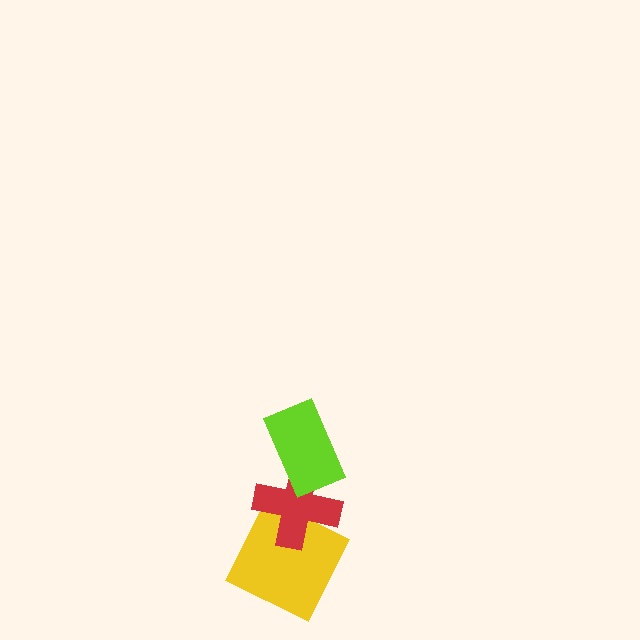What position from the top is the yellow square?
The yellow square is 3rd from the top.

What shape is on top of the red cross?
The lime rectangle is on top of the red cross.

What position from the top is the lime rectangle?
The lime rectangle is 1st from the top.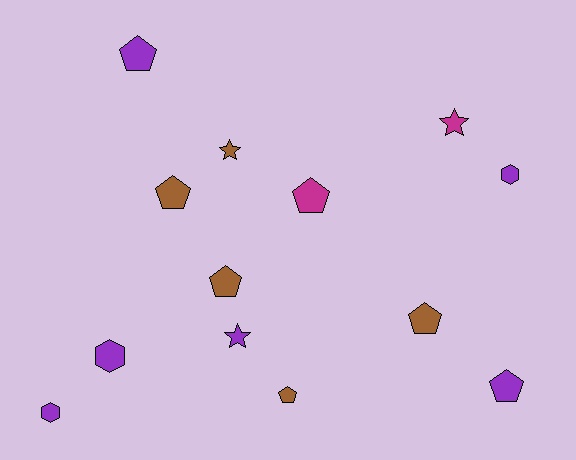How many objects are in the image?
There are 13 objects.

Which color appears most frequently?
Purple, with 6 objects.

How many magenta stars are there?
There is 1 magenta star.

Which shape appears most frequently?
Pentagon, with 7 objects.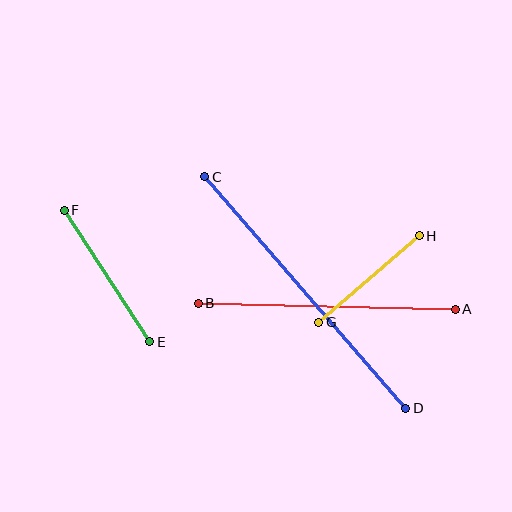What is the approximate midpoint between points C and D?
The midpoint is at approximately (305, 293) pixels.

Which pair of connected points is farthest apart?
Points C and D are farthest apart.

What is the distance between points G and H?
The distance is approximately 133 pixels.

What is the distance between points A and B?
The distance is approximately 257 pixels.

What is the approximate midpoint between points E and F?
The midpoint is at approximately (107, 276) pixels.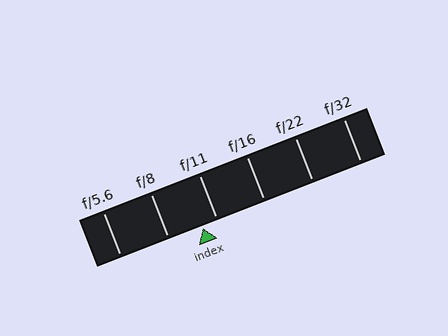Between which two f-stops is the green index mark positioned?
The index mark is between f/8 and f/11.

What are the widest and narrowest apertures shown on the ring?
The widest aperture shown is f/5.6 and the narrowest is f/32.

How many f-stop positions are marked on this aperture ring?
There are 6 f-stop positions marked.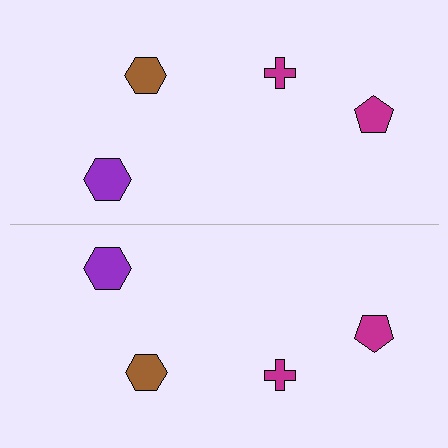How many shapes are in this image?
There are 8 shapes in this image.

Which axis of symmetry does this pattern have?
The pattern has a horizontal axis of symmetry running through the center of the image.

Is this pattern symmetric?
Yes, this pattern has bilateral (reflection) symmetry.